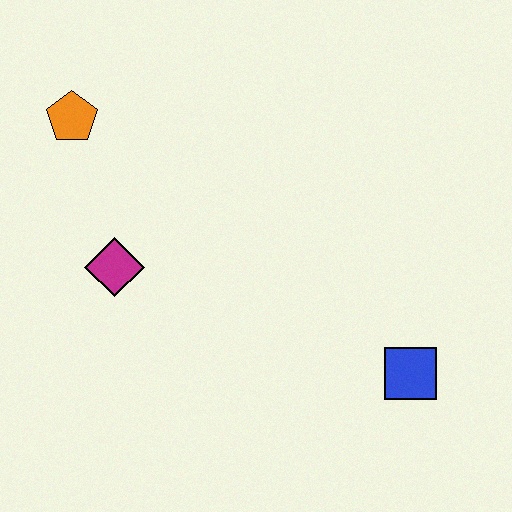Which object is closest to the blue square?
The magenta diamond is closest to the blue square.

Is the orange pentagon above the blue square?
Yes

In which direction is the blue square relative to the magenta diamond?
The blue square is to the right of the magenta diamond.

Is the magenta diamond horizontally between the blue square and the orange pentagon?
Yes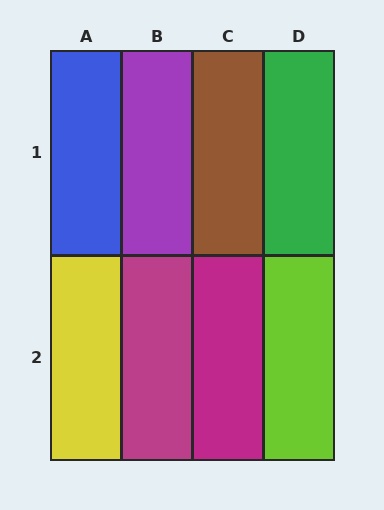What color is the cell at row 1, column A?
Blue.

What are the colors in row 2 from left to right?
Yellow, magenta, magenta, lime.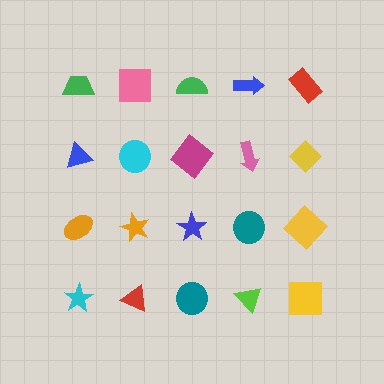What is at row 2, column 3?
A magenta diamond.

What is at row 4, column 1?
A cyan star.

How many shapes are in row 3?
5 shapes.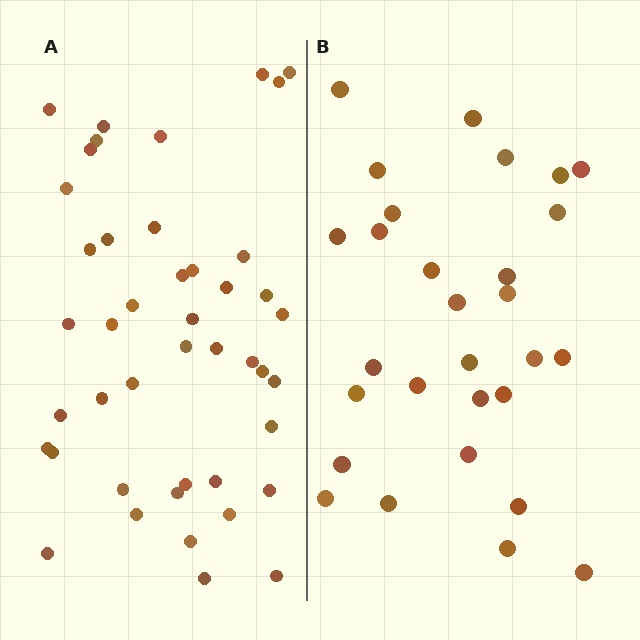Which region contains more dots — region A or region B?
Region A (the left region) has more dots.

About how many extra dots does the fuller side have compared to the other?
Region A has approximately 15 more dots than region B.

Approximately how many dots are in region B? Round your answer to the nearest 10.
About 30 dots. (The exact count is 29, which rounds to 30.)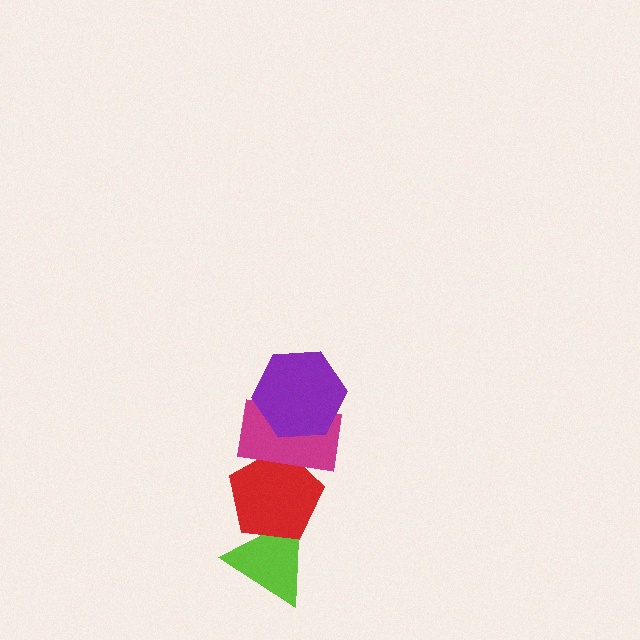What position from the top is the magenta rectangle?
The magenta rectangle is 2nd from the top.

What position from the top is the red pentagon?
The red pentagon is 3rd from the top.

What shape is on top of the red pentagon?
The magenta rectangle is on top of the red pentagon.